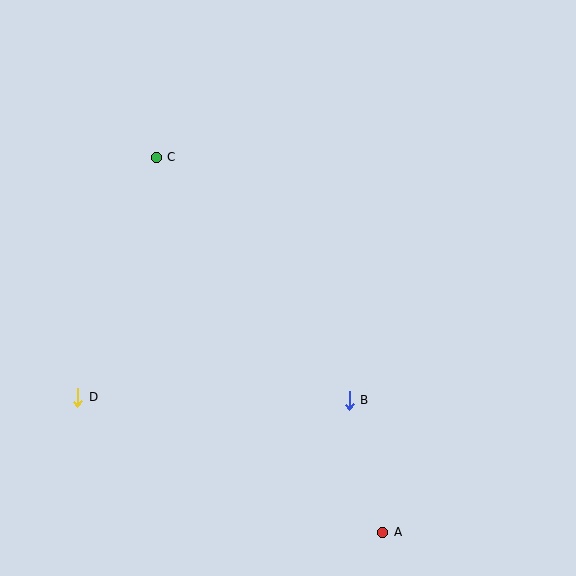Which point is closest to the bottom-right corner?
Point A is closest to the bottom-right corner.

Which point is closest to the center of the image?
Point B at (349, 400) is closest to the center.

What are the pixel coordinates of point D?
Point D is at (78, 397).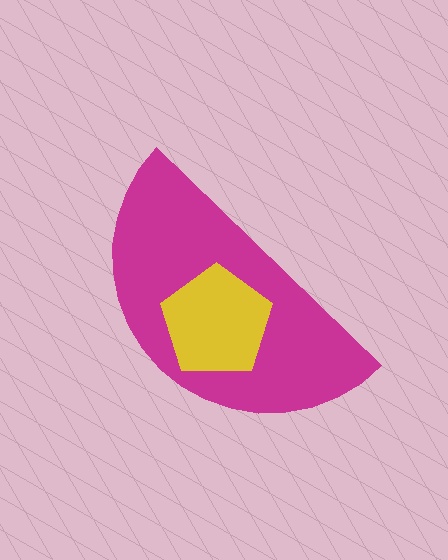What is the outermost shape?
The magenta semicircle.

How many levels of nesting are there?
2.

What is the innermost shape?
The yellow pentagon.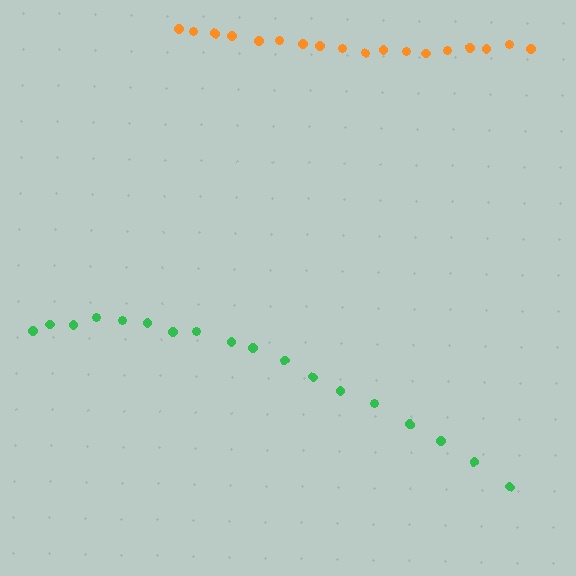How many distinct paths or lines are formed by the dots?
There are 2 distinct paths.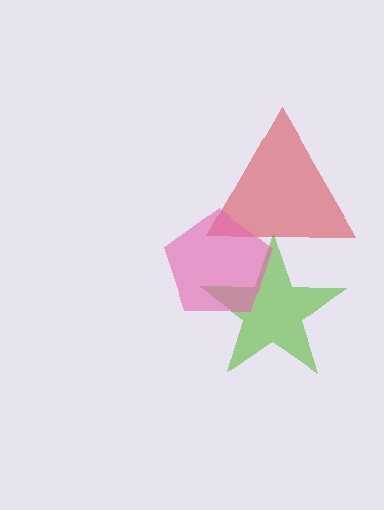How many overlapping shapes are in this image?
There are 3 overlapping shapes in the image.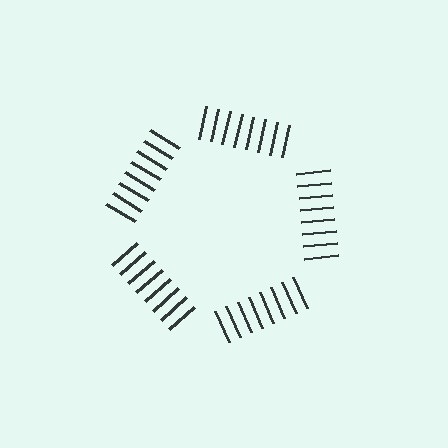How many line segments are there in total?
40 — 8 along each of the 5 edges.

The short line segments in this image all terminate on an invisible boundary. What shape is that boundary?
An illusory pentagon — the line segments terminate on its edges but no continuous stroke is drawn.